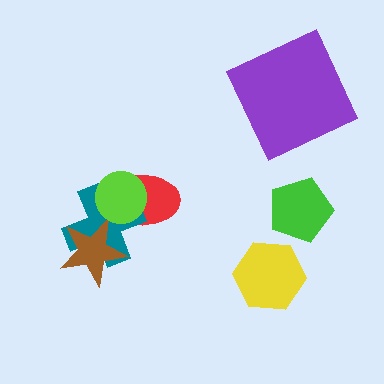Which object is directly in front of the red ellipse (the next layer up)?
The teal cross is directly in front of the red ellipse.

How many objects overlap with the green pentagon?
0 objects overlap with the green pentagon.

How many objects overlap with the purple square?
0 objects overlap with the purple square.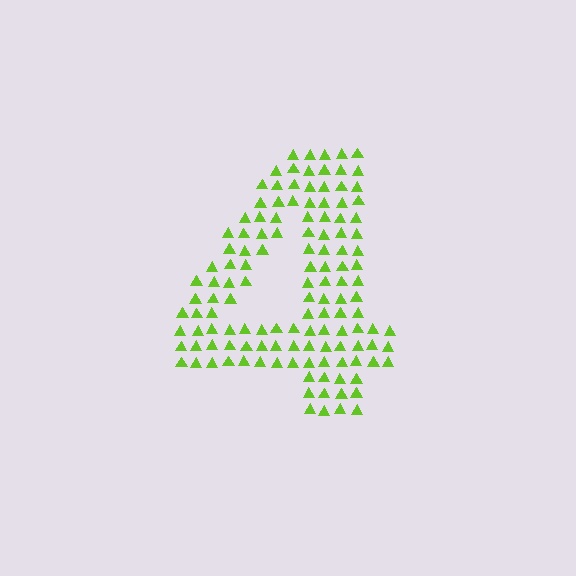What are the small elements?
The small elements are triangles.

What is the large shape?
The large shape is the digit 4.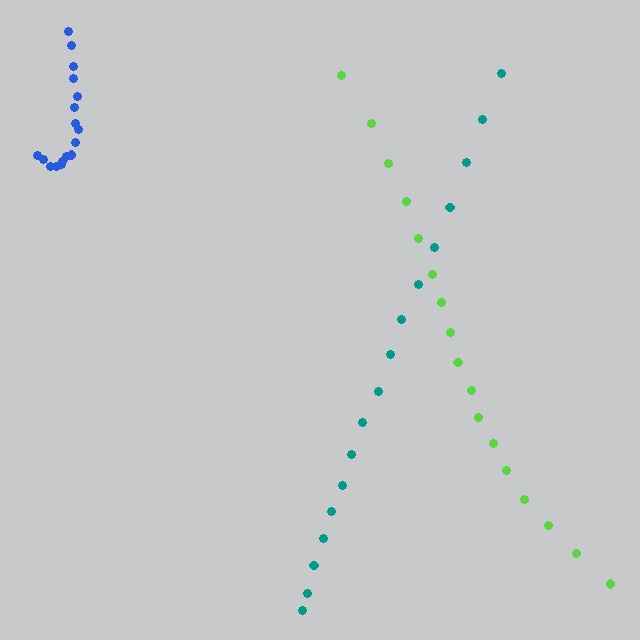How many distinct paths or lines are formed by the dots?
There are 3 distinct paths.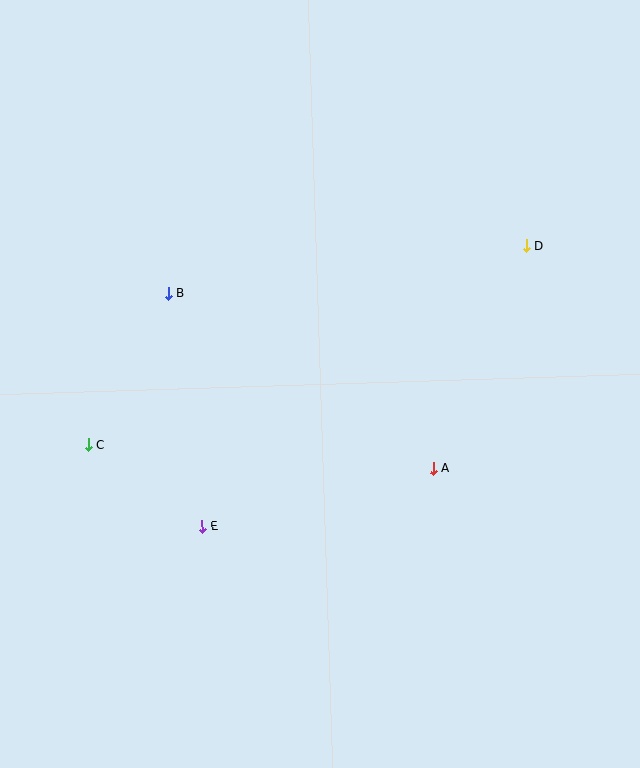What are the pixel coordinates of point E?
Point E is at (202, 527).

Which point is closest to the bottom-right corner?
Point A is closest to the bottom-right corner.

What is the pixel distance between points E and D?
The distance between E and D is 429 pixels.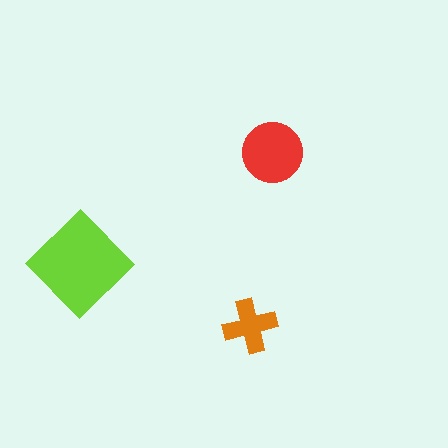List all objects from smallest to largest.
The orange cross, the red circle, the lime diamond.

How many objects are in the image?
There are 3 objects in the image.